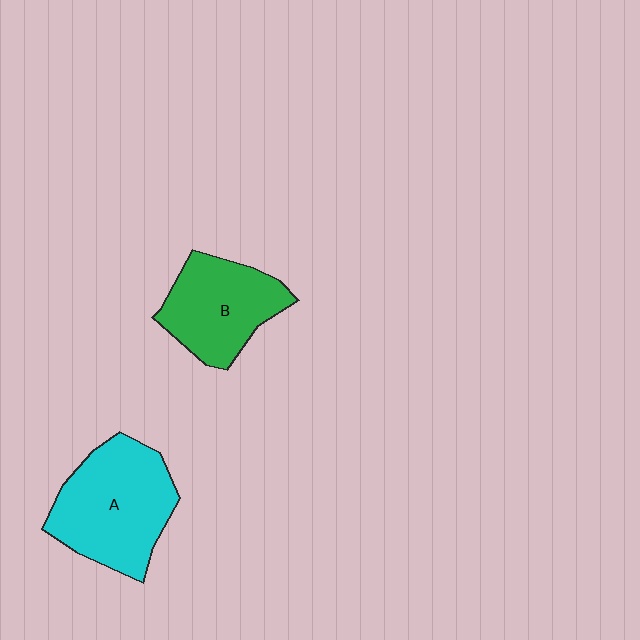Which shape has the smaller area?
Shape B (green).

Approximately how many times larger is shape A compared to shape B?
Approximately 1.3 times.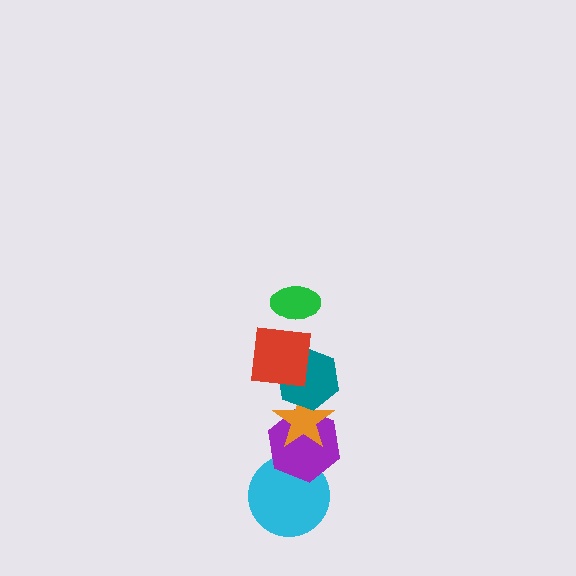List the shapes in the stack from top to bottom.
From top to bottom: the green ellipse, the red square, the teal hexagon, the orange star, the purple hexagon, the cyan circle.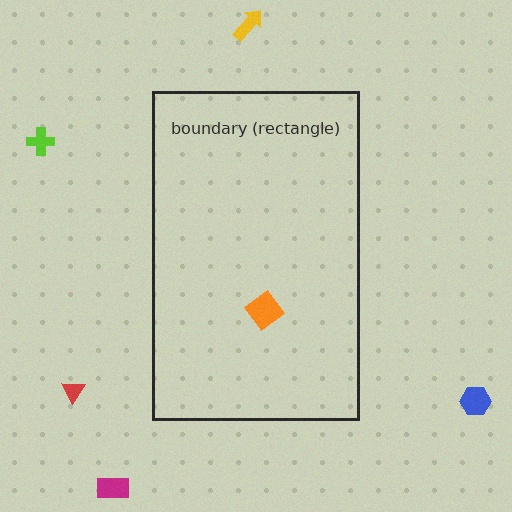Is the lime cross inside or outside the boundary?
Outside.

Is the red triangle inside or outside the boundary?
Outside.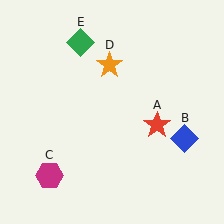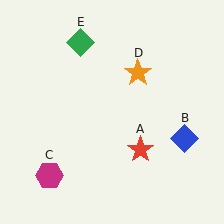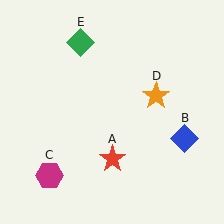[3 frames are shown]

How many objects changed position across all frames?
2 objects changed position: red star (object A), orange star (object D).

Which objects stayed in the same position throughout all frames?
Blue diamond (object B) and magenta hexagon (object C) and green diamond (object E) remained stationary.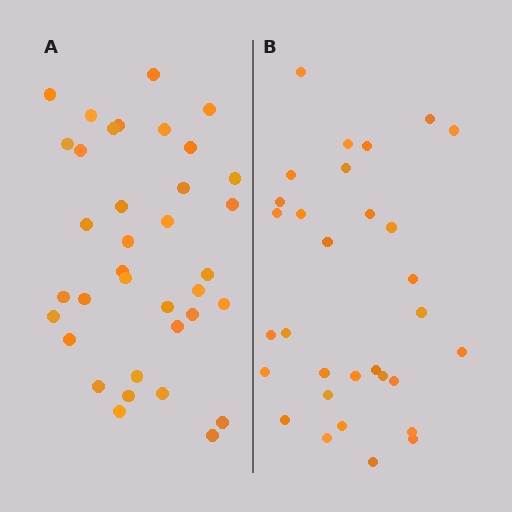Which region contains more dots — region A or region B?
Region A (the left region) has more dots.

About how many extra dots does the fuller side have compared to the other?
Region A has about 5 more dots than region B.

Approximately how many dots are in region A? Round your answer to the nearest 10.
About 40 dots. (The exact count is 36, which rounds to 40.)